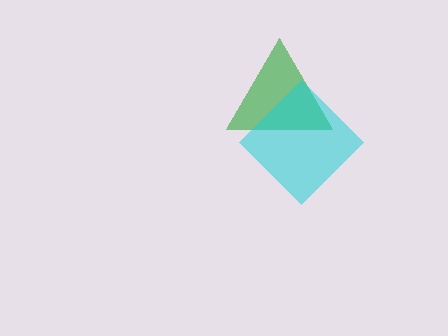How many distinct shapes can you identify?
There are 2 distinct shapes: a green triangle, a cyan diamond.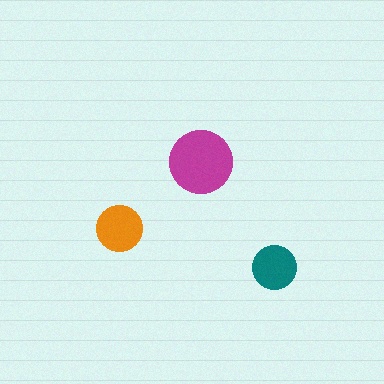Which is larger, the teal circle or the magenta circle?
The magenta one.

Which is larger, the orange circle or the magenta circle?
The magenta one.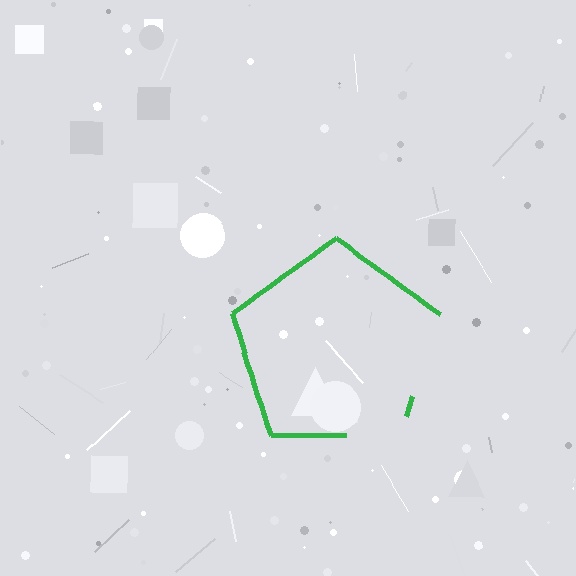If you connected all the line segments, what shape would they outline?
They would outline a pentagon.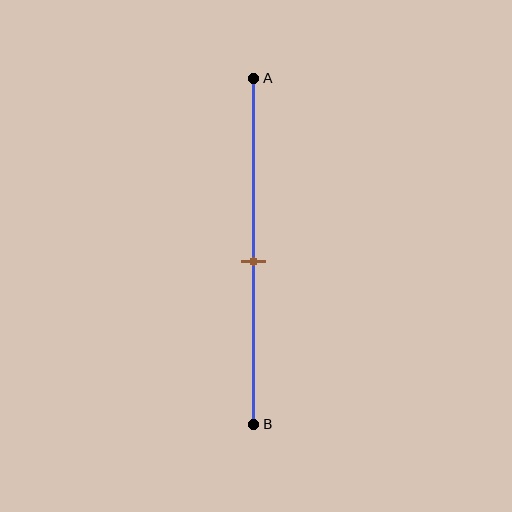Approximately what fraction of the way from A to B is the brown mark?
The brown mark is approximately 55% of the way from A to B.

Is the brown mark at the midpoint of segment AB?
Yes, the mark is approximately at the midpoint.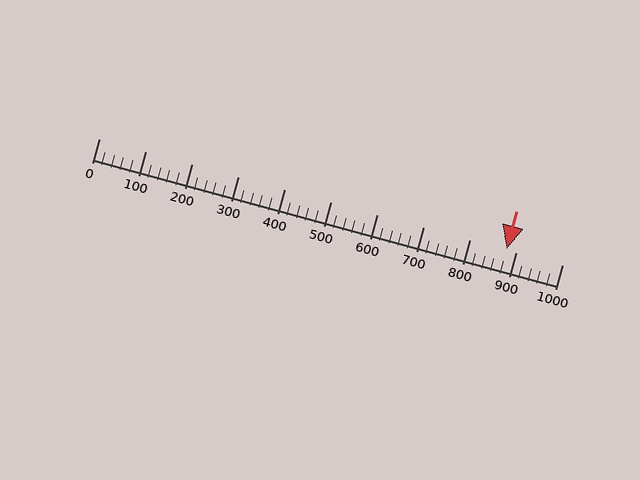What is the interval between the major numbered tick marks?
The major tick marks are spaced 100 units apart.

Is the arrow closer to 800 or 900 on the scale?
The arrow is closer to 900.